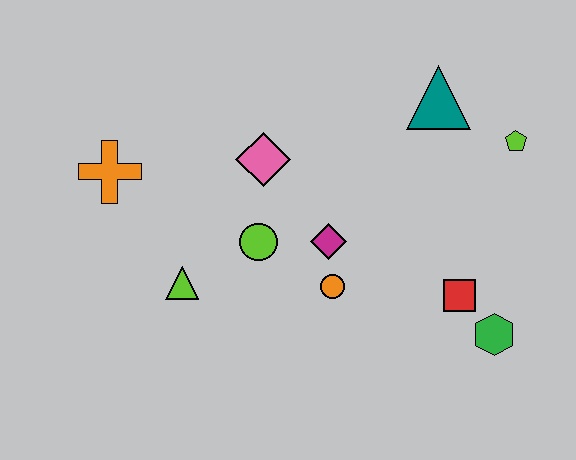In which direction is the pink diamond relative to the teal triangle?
The pink diamond is to the left of the teal triangle.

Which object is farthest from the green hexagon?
The orange cross is farthest from the green hexagon.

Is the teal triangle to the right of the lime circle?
Yes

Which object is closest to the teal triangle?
The lime pentagon is closest to the teal triangle.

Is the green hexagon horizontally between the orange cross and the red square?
No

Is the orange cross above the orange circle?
Yes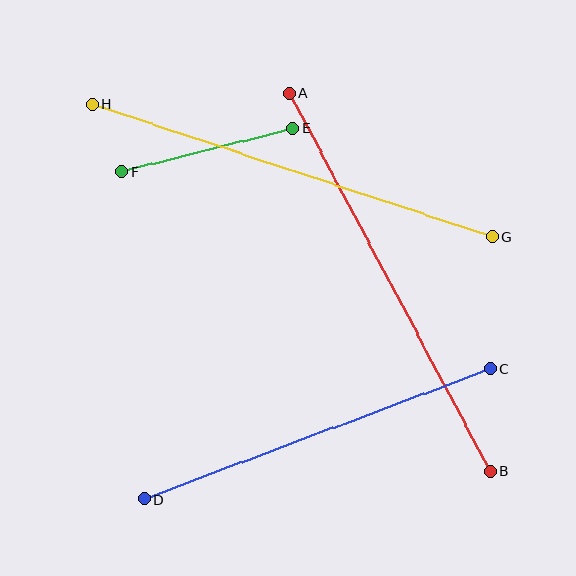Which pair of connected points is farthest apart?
Points A and B are farthest apart.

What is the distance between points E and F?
The distance is approximately 176 pixels.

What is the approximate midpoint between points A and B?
The midpoint is at approximately (390, 283) pixels.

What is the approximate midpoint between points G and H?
The midpoint is at approximately (292, 171) pixels.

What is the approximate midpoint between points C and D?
The midpoint is at approximately (317, 434) pixels.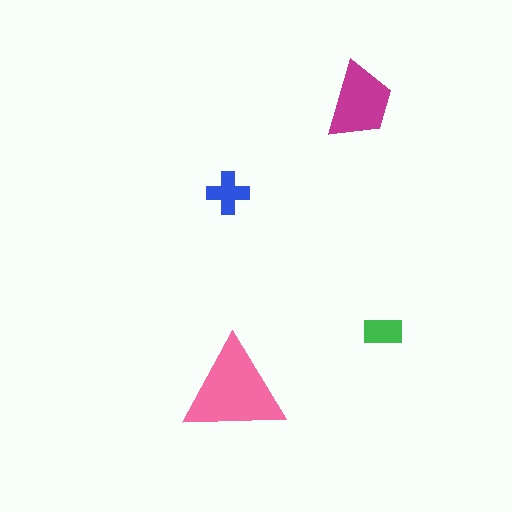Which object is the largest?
The pink triangle.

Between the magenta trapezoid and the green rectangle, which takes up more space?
The magenta trapezoid.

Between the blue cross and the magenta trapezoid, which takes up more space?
The magenta trapezoid.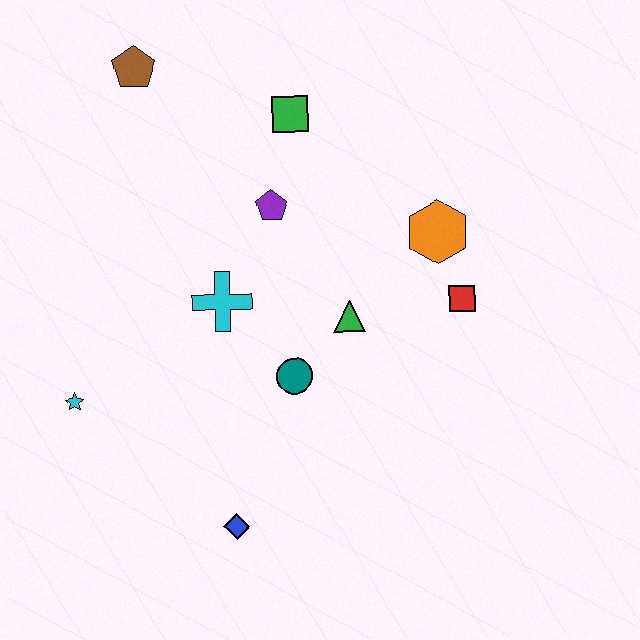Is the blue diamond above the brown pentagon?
No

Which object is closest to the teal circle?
The green triangle is closest to the teal circle.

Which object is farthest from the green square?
The blue diamond is farthest from the green square.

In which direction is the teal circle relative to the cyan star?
The teal circle is to the right of the cyan star.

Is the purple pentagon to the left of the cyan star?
No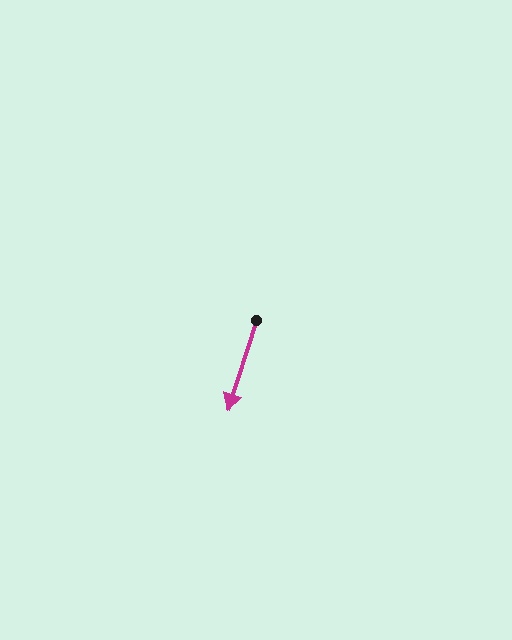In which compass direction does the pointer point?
South.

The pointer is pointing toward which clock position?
Roughly 7 o'clock.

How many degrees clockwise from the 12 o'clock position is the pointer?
Approximately 197 degrees.